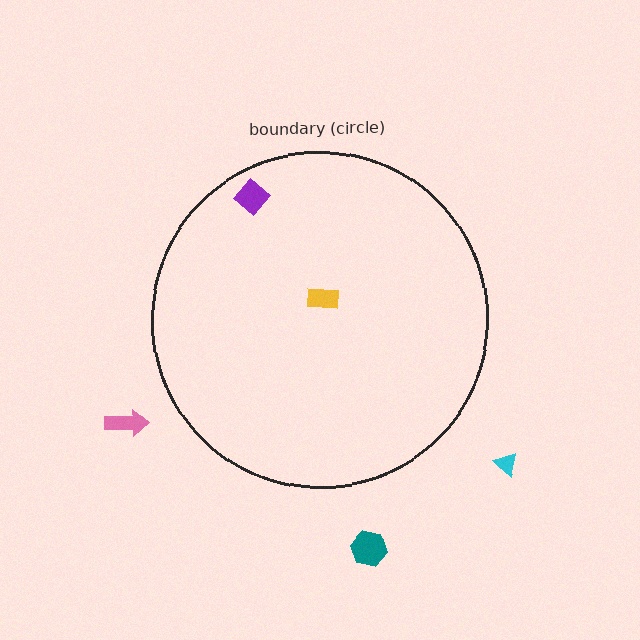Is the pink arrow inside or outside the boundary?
Outside.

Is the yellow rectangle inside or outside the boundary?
Inside.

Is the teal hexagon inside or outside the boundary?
Outside.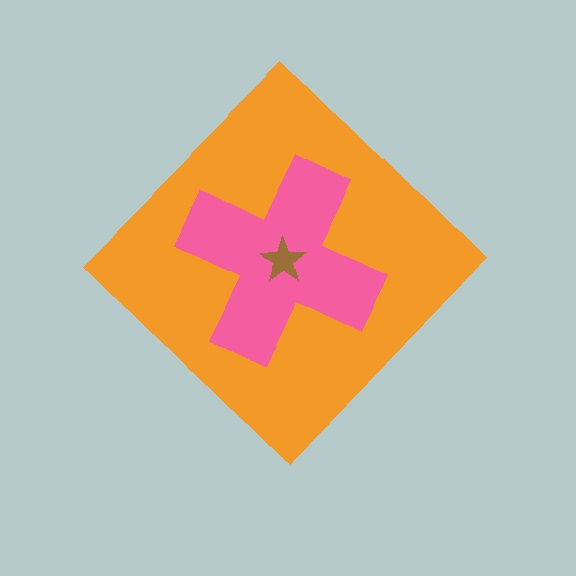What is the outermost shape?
The orange diamond.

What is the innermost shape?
The brown star.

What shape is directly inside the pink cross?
The brown star.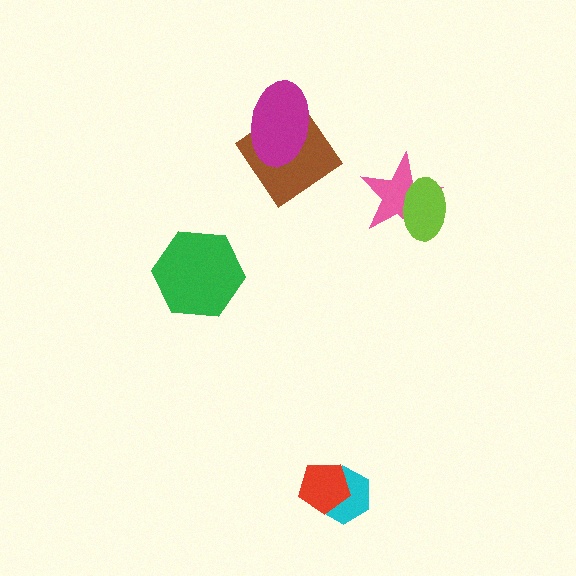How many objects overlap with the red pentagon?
1 object overlaps with the red pentagon.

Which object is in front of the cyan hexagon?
The red pentagon is in front of the cyan hexagon.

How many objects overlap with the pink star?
1 object overlaps with the pink star.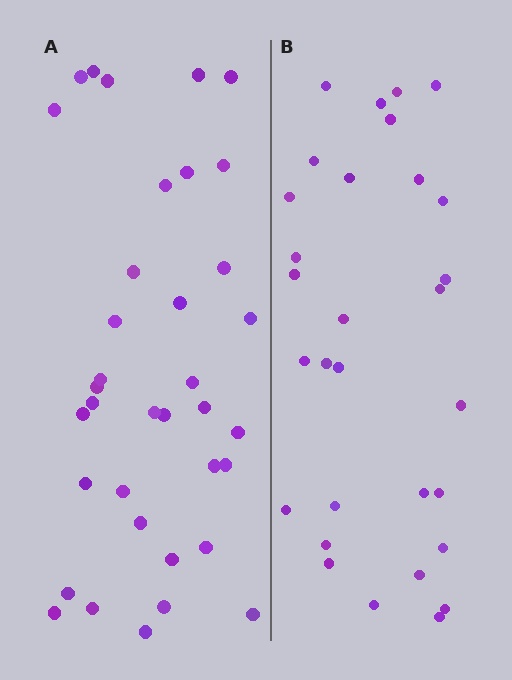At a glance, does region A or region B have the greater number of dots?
Region A (the left region) has more dots.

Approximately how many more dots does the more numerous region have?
Region A has about 6 more dots than region B.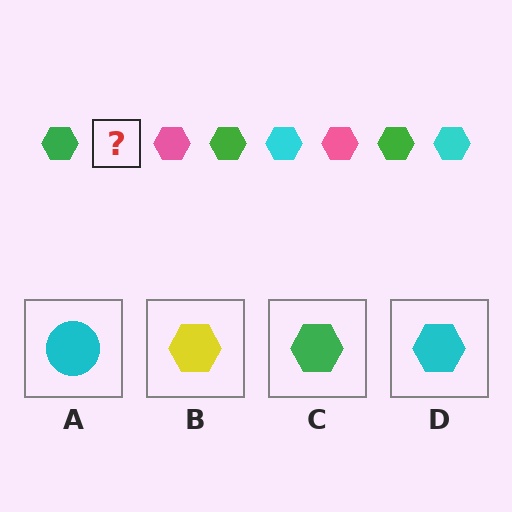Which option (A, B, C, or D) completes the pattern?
D.